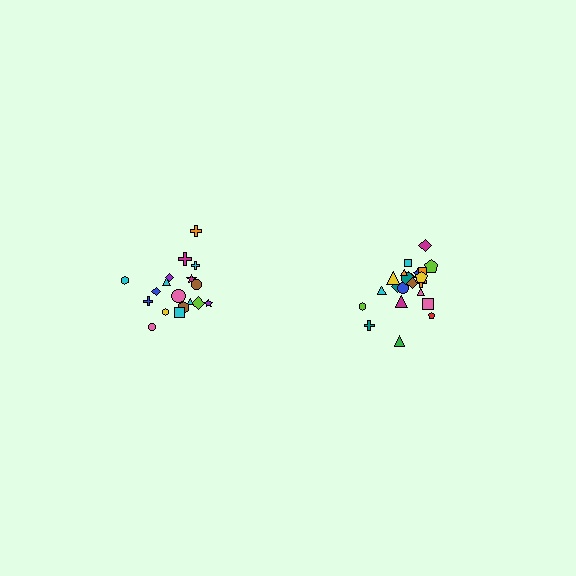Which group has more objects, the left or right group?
The right group.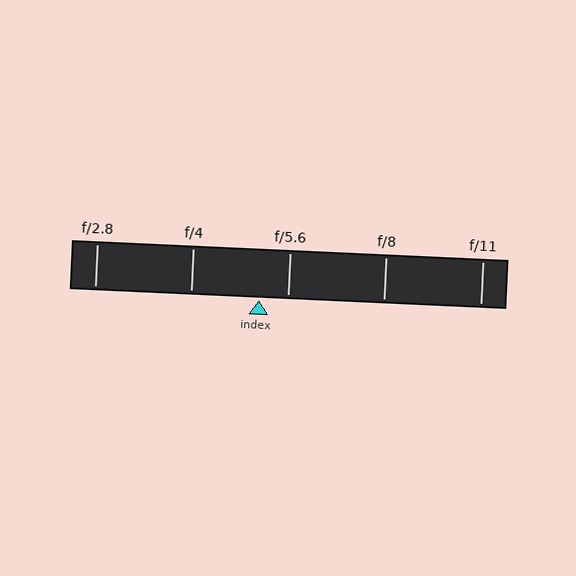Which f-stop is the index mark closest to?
The index mark is closest to f/5.6.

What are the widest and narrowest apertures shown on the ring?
The widest aperture shown is f/2.8 and the narrowest is f/11.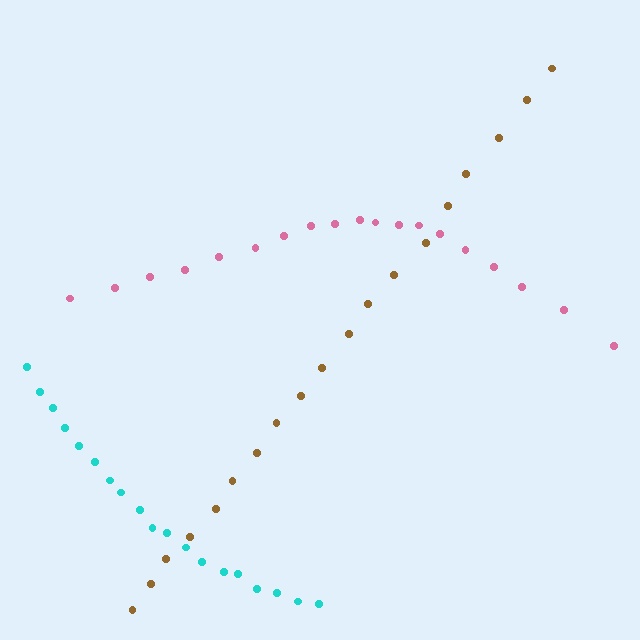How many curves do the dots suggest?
There are 3 distinct paths.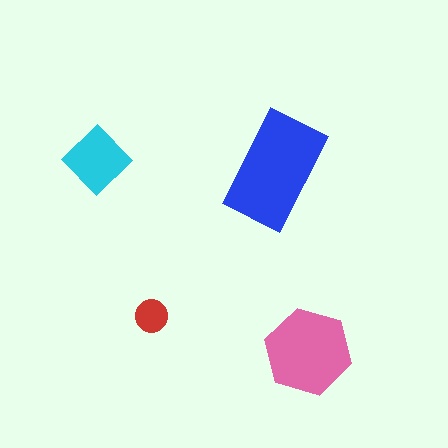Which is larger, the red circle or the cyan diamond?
The cyan diamond.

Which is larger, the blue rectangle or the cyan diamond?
The blue rectangle.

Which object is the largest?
The blue rectangle.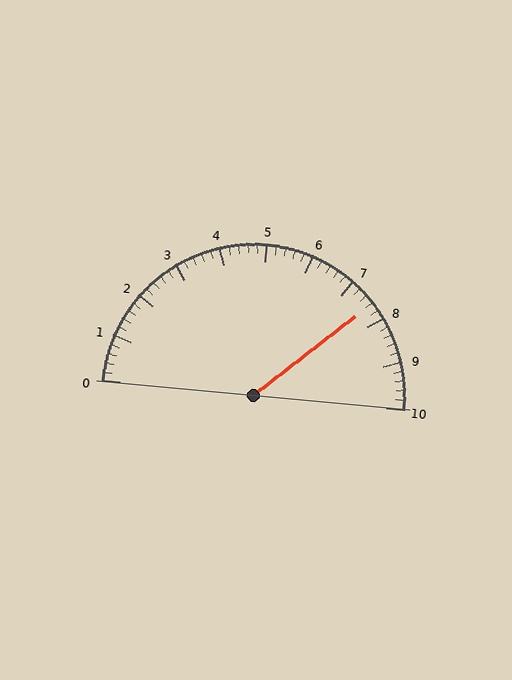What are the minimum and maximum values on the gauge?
The gauge ranges from 0 to 10.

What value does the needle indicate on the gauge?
The needle indicates approximately 7.6.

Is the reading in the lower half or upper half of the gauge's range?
The reading is in the upper half of the range (0 to 10).